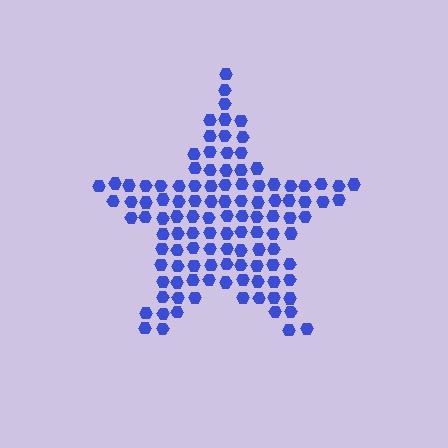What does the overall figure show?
The overall figure shows a star.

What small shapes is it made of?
It is made of small hexagons.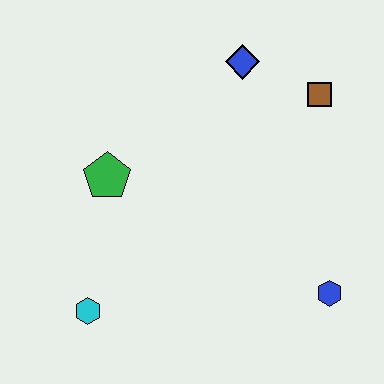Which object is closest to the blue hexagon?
The brown square is closest to the blue hexagon.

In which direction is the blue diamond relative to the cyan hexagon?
The blue diamond is above the cyan hexagon.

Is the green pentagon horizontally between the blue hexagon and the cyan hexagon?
Yes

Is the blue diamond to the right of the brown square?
No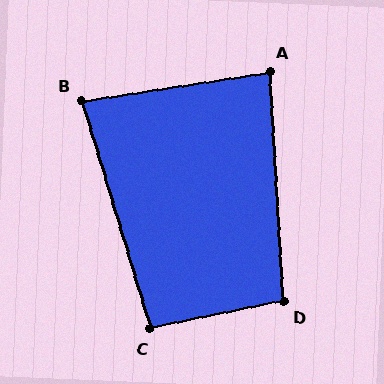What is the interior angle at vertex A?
Approximately 85 degrees (acute).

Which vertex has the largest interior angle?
D, at approximately 98 degrees.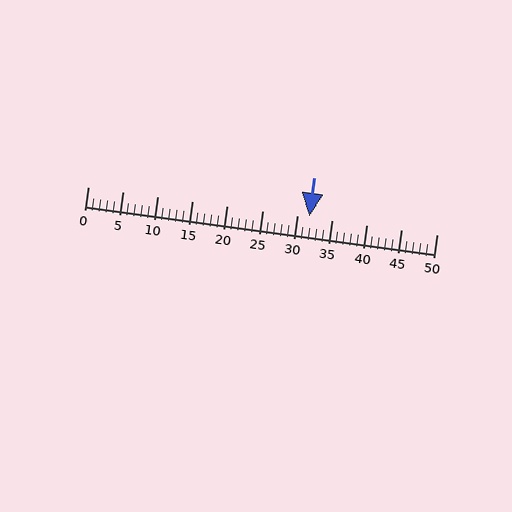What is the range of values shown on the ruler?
The ruler shows values from 0 to 50.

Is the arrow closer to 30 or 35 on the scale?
The arrow is closer to 30.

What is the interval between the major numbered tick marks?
The major tick marks are spaced 5 units apart.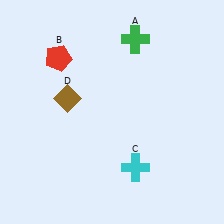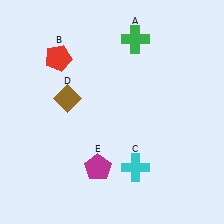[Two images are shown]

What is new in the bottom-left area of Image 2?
A magenta pentagon (E) was added in the bottom-left area of Image 2.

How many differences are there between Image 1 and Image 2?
There is 1 difference between the two images.